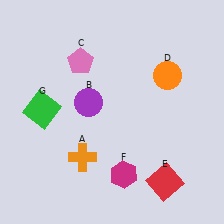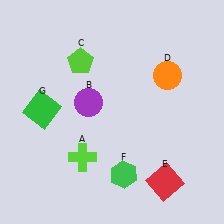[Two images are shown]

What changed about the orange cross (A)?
In Image 1, A is orange. In Image 2, it changed to lime.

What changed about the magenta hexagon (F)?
In Image 1, F is magenta. In Image 2, it changed to green.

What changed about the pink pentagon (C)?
In Image 1, C is pink. In Image 2, it changed to lime.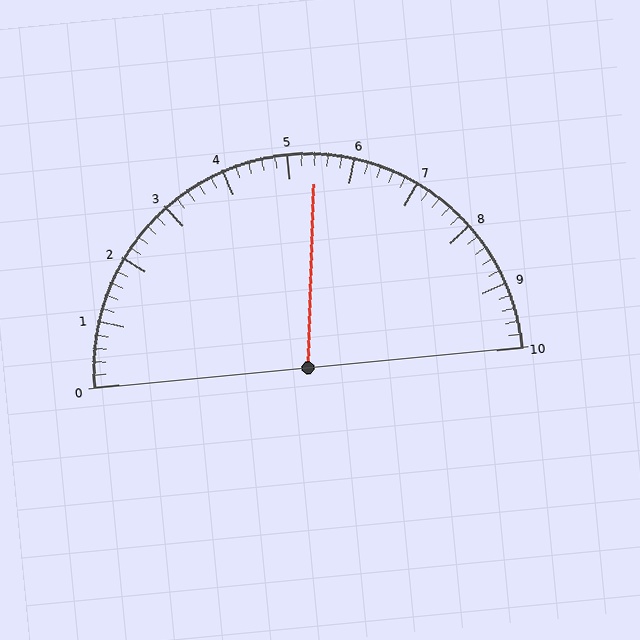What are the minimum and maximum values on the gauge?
The gauge ranges from 0 to 10.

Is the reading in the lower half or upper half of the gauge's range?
The reading is in the upper half of the range (0 to 10).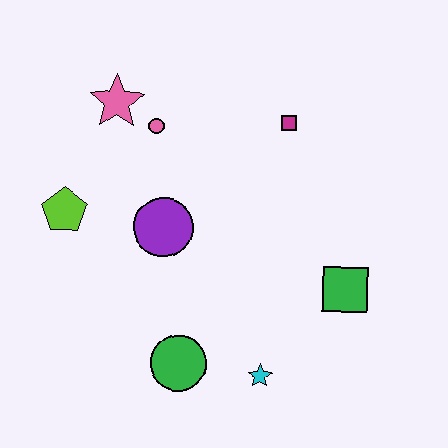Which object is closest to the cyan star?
The green circle is closest to the cyan star.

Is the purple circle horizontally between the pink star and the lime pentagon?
No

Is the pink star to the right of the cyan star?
No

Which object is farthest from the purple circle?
The green square is farthest from the purple circle.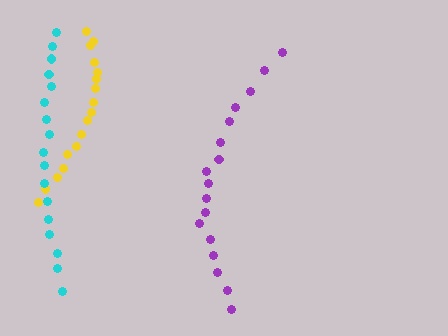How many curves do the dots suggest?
There are 3 distinct paths.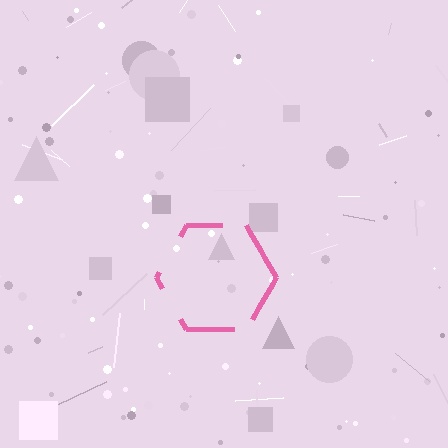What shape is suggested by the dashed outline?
The dashed outline suggests a hexagon.